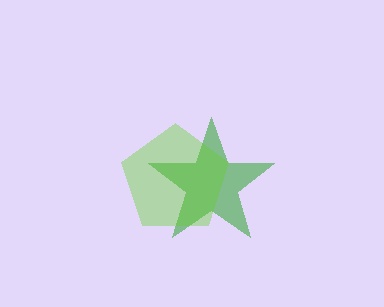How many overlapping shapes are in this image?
There are 2 overlapping shapes in the image.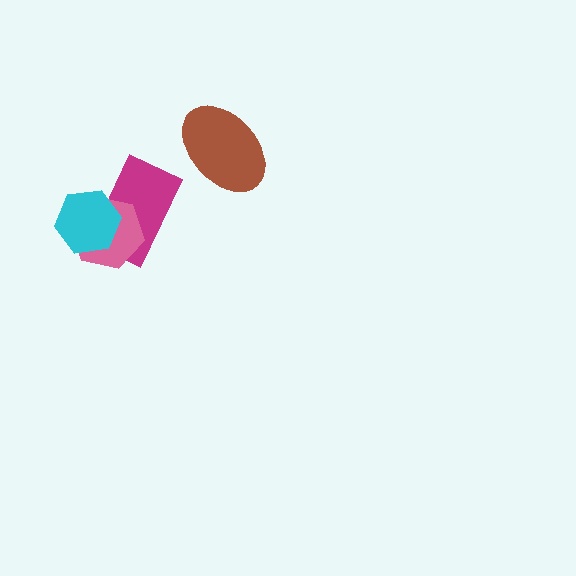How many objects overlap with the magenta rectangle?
2 objects overlap with the magenta rectangle.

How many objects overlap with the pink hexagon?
2 objects overlap with the pink hexagon.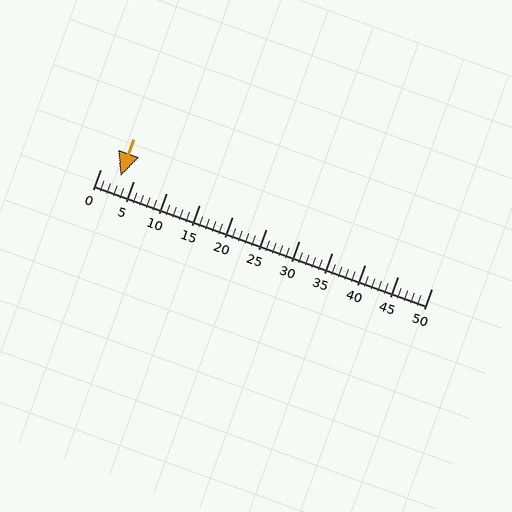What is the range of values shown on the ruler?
The ruler shows values from 0 to 50.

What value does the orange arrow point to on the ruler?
The orange arrow points to approximately 3.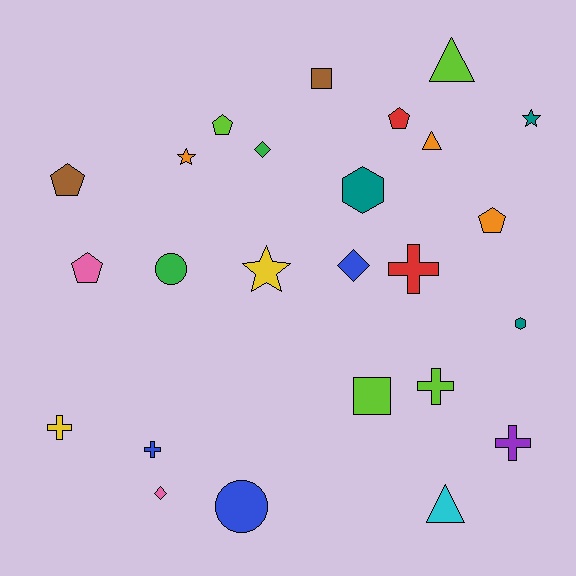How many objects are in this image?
There are 25 objects.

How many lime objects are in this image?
There are 4 lime objects.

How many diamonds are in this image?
There are 3 diamonds.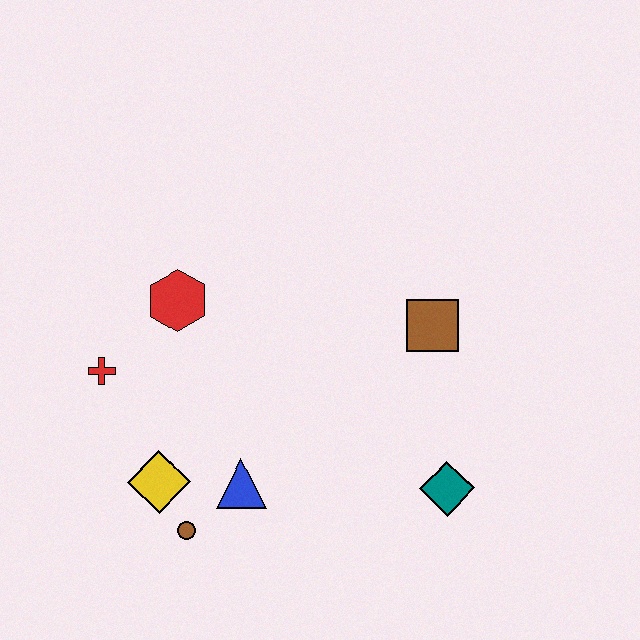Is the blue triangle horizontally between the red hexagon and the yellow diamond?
No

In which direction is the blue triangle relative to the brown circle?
The blue triangle is to the right of the brown circle.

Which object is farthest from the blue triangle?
The brown square is farthest from the blue triangle.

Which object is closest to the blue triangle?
The brown circle is closest to the blue triangle.